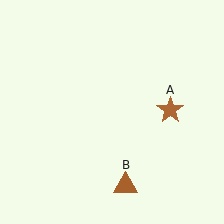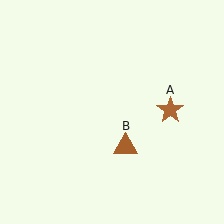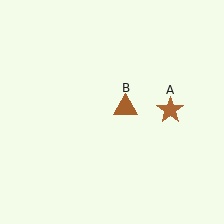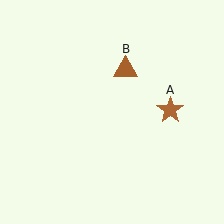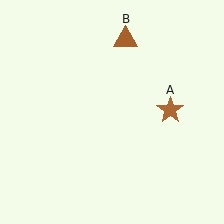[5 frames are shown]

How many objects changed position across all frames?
1 object changed position: brown triangle (object B).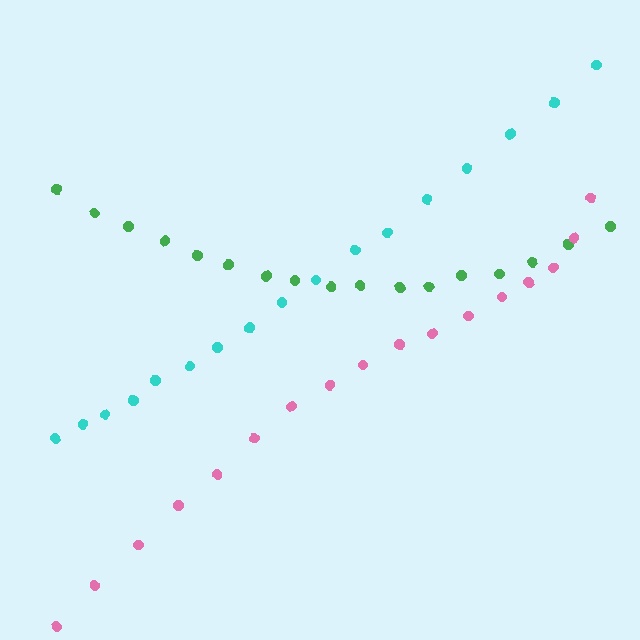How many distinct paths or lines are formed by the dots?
There are 3 distinct paths.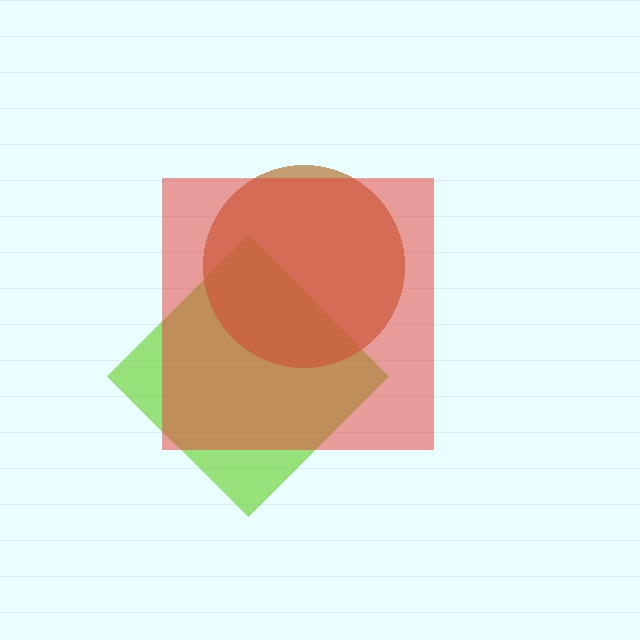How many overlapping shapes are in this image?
There are 3 overlapping shapes in the image.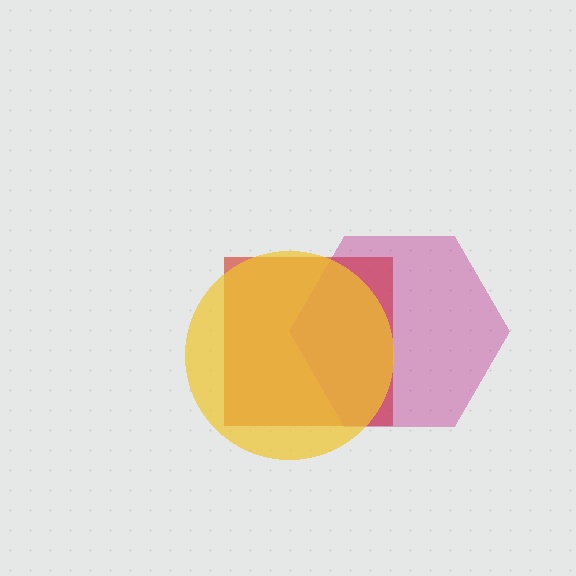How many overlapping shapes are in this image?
There are 3 overlapping shapes in the image.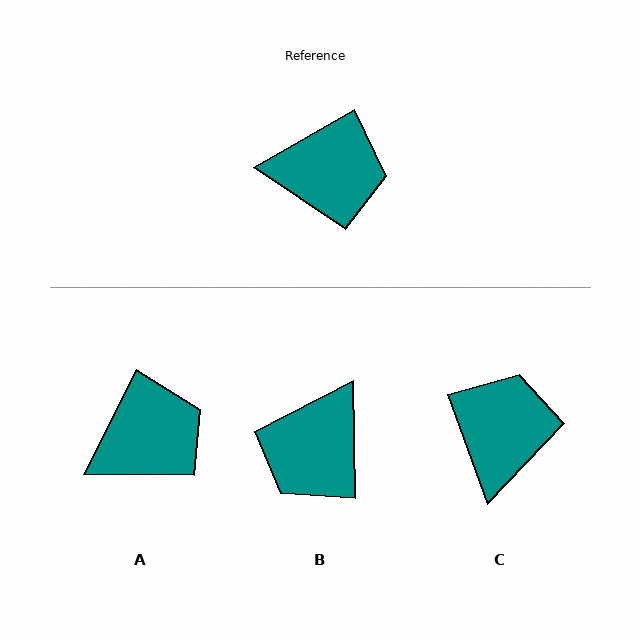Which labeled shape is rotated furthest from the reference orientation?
B, about 119 degrees away.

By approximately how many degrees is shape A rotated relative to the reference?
Approximately 33 degrees counter-clockwise.